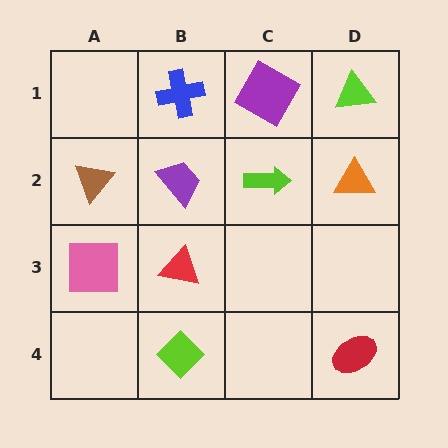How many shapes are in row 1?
3 shapes.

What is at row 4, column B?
A lime diamond.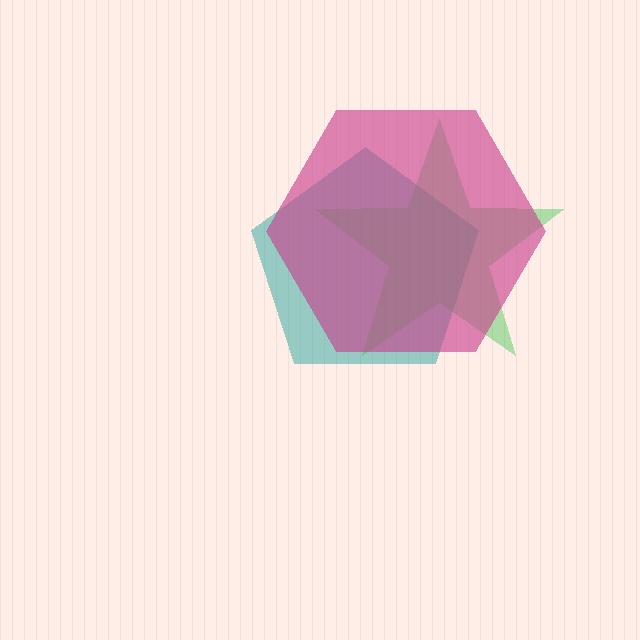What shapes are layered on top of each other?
The layered shapes are: a teal pentagon, a green star, a magenta hexagon.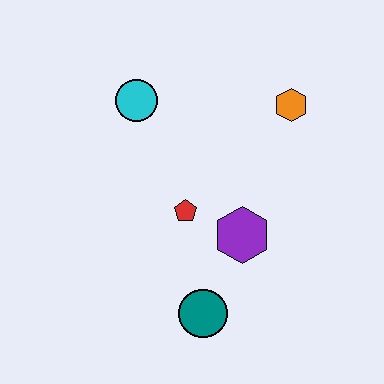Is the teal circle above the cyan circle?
No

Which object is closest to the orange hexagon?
The purple hexagon is closest to the orange hexagon.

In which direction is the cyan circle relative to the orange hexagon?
The cyan circle is to the left of the orange hexagon.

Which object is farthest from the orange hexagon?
The teal circle is farthest from the orange hexagon.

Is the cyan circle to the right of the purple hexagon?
No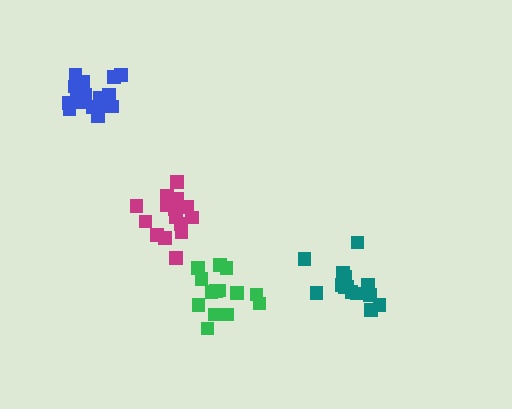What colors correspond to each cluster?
The clusters are colored: teal, magenta, green, blue.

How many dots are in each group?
Group 1: 14 dots, Group 2: 16 dots, Group 3: 14 dots, Group 4: 18 dots (62 total).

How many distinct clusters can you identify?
There are 4 distinct clusters.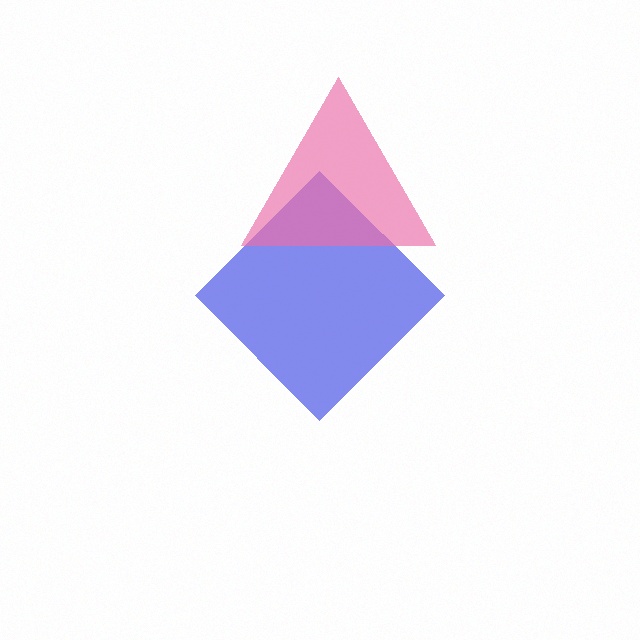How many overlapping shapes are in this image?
There are 2 overlapping shapes in the image.